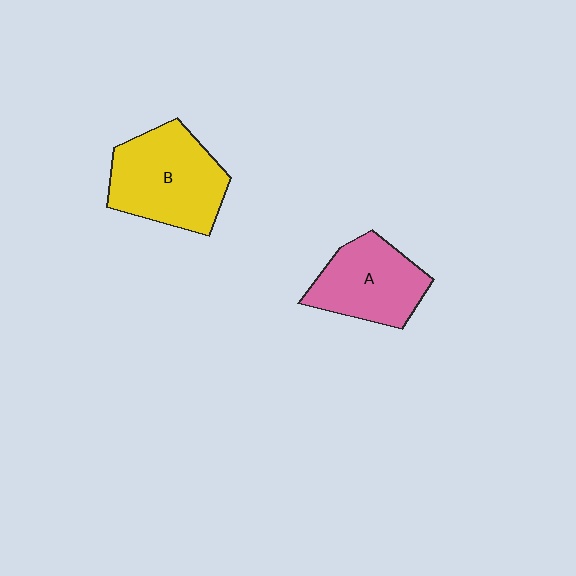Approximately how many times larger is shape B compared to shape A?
Approximately 1.3 times.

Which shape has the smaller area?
Shape A (pink).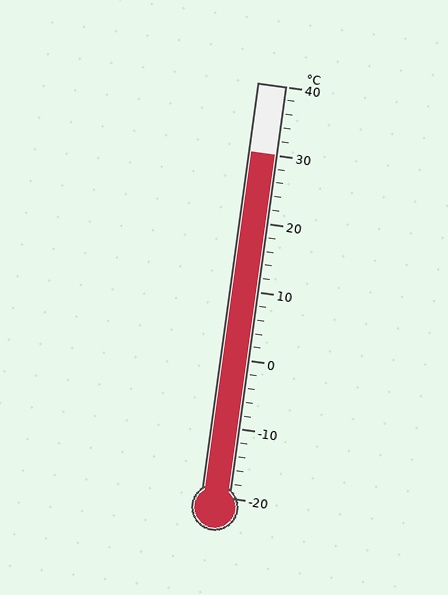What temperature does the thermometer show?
The thermometer shows approximately 30°C.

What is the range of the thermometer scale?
The thermometer scale ranges from -20°C to 40°C.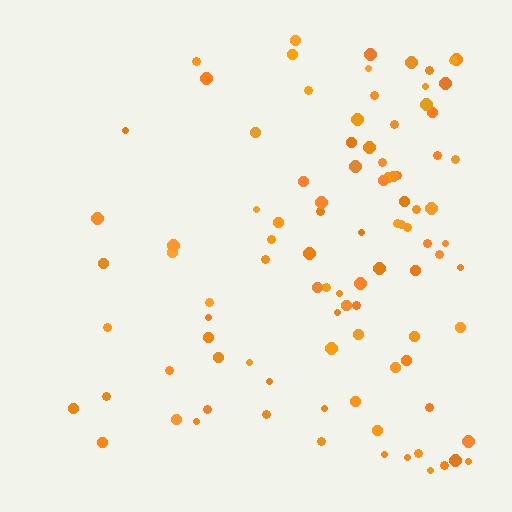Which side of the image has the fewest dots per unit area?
The left.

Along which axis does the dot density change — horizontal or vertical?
Horizontal.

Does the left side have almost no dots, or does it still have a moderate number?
Still a moderate number, just noticeably fewer than the right.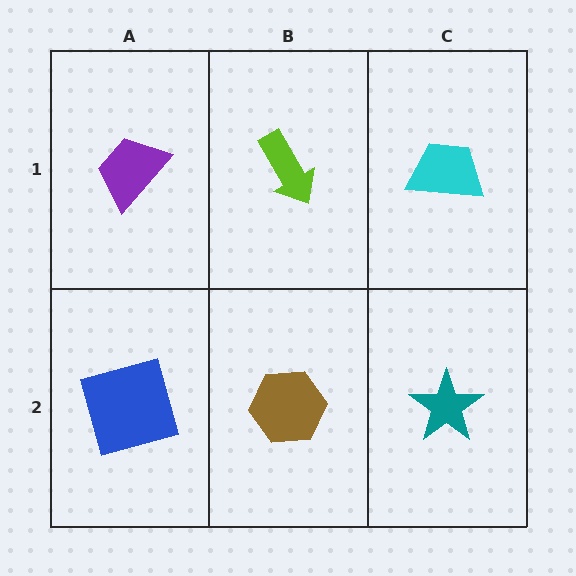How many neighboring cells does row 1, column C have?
2.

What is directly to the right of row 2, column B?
A teal star.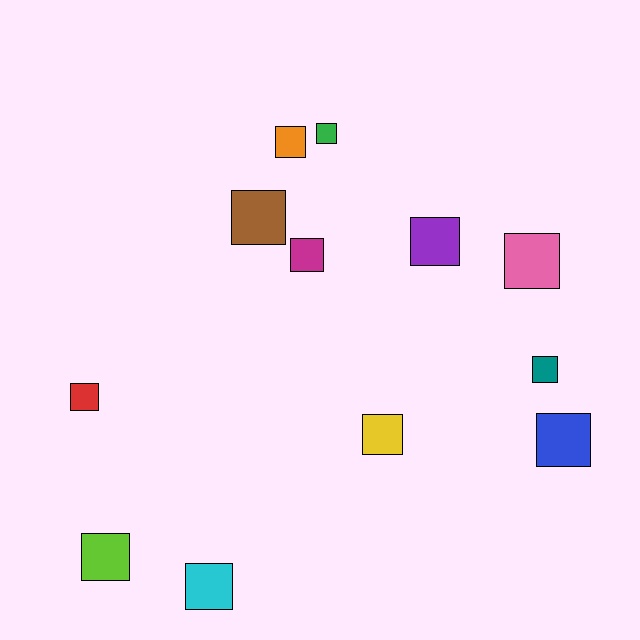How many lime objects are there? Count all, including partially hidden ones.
There is 1 lime object.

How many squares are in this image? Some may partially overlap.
There are 12 squares.